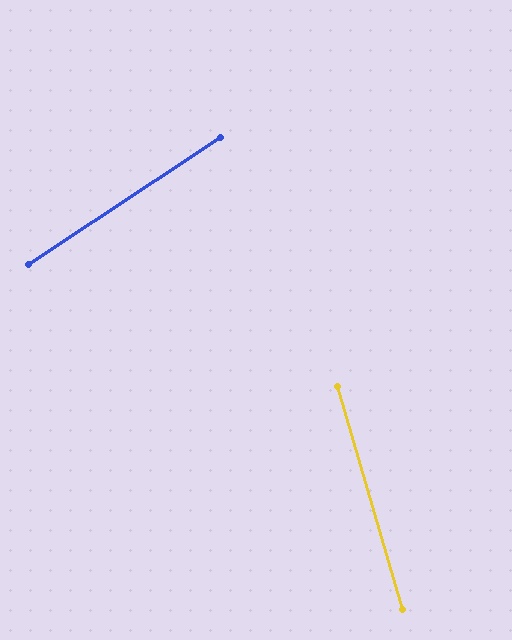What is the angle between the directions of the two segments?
Approximately 73 degrees.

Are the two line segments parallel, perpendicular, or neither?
Neither parallel nor perpendicular — they differ by about 73°.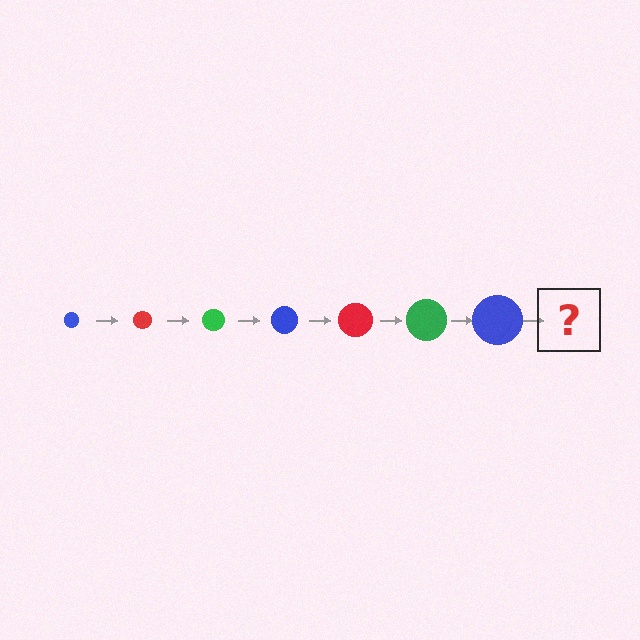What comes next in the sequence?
The next element should be a red circle, larger than the previous one.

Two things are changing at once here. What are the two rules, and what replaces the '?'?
The two rules are that the circle grows larger each step and the color cycles through blue, red, and green. The '?' should be a red circle, larger than the previous one.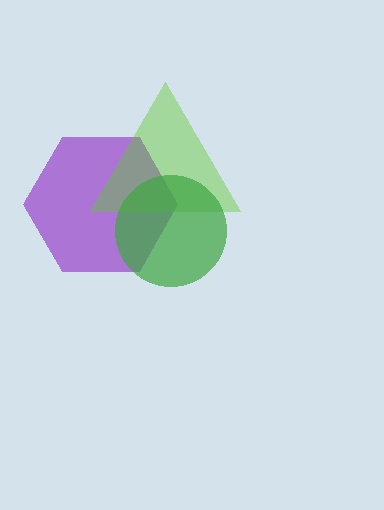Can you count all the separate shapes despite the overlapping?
Yes, there are 3 separate shapes.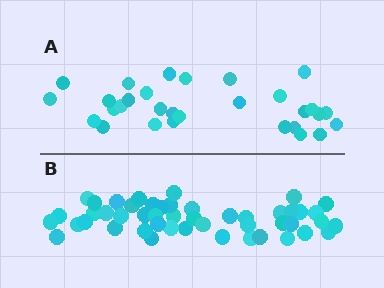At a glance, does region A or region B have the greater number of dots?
Region B (the bottom region) has more dots.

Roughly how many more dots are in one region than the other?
Region B has approximately 20 more dots than region A.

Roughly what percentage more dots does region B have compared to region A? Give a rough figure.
About 60% more.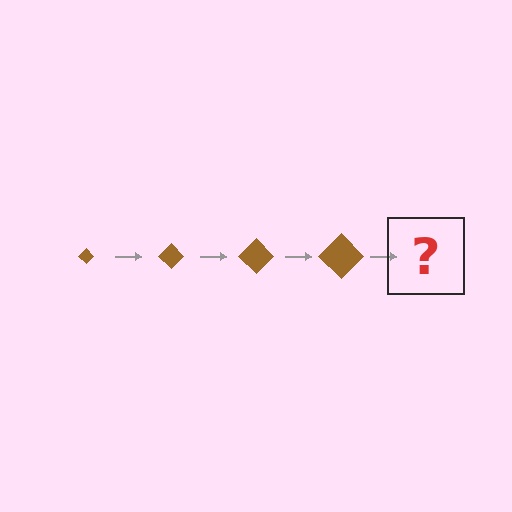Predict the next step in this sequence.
The next step is a brown diamond, larger than the previous one.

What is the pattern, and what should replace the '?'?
The pattern is that the diamond gets progressively larger each step. The '?' should be a brown diamond, larger than the previous one.